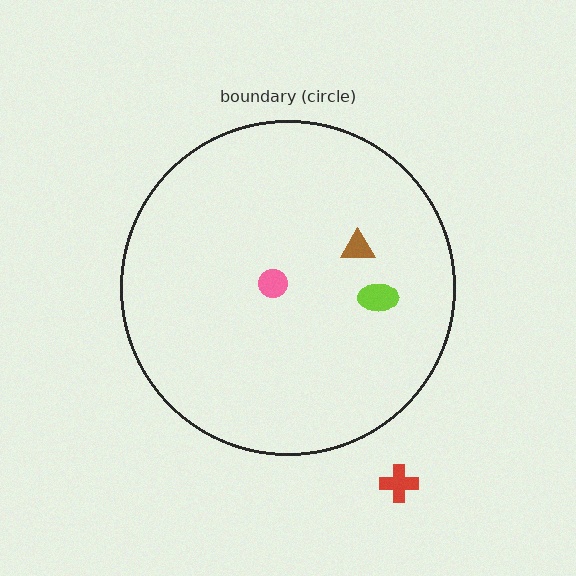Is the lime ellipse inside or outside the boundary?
Inside.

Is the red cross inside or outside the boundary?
Outside.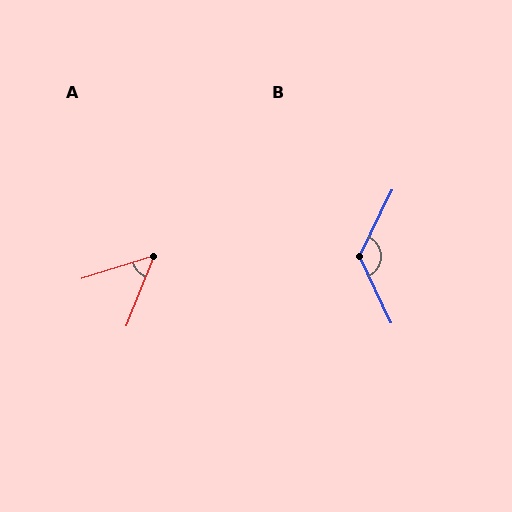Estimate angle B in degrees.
Approximately 129 degrees.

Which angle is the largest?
B, at approximately 129 degrees.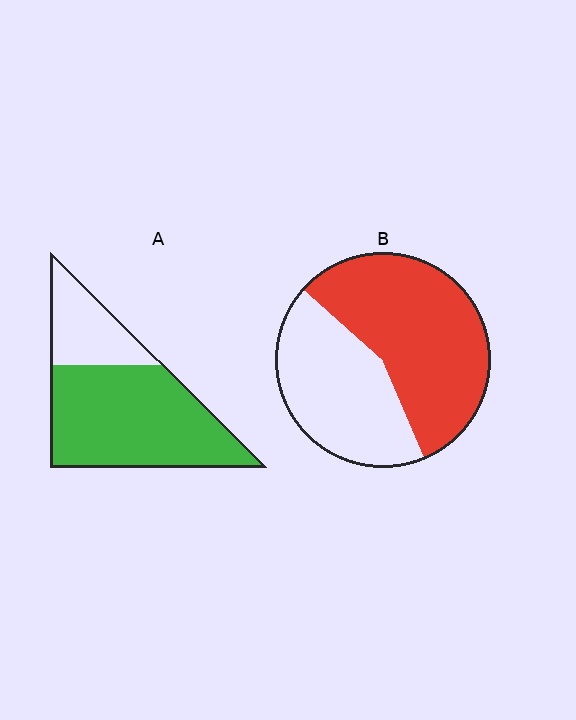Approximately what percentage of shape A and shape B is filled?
A is approximately 75% and B is approximately 55%.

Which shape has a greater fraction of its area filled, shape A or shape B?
Shape A.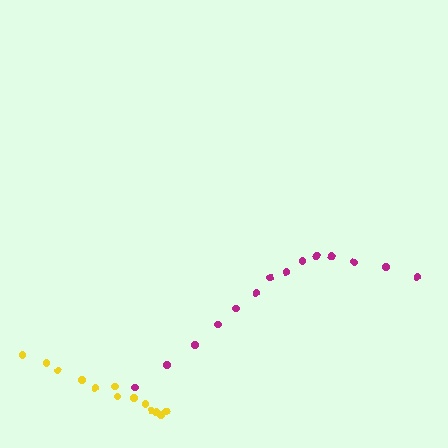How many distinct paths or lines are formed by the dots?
There are 2 distinct paths.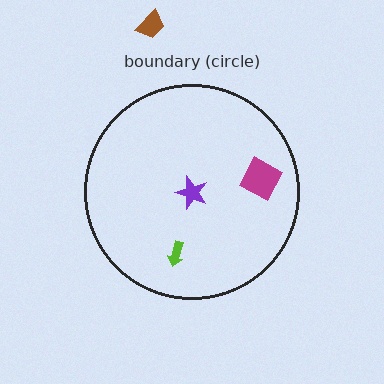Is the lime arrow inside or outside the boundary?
Inside.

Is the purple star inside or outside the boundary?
Inside.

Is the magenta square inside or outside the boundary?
Inside.